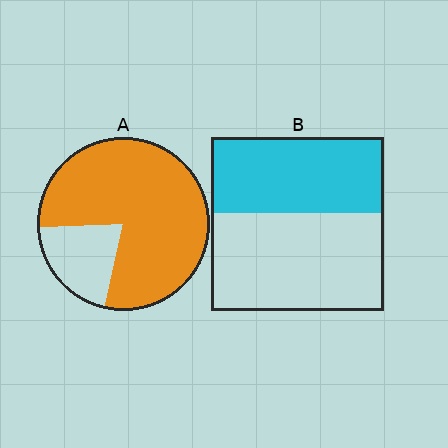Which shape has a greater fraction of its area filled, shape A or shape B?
Shape A.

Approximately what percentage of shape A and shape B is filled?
A is approximately 80% and B is approximately 45%.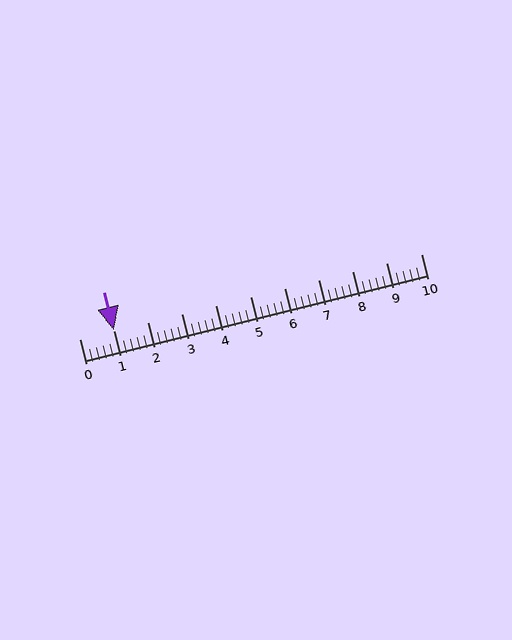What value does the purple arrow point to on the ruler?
The purple arrow points to approximately 1.0.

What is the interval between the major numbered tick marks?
The major tick marks are spaced 1 units apart.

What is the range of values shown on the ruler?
The ruler shows values from 0 to 10.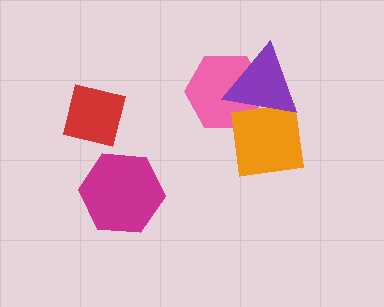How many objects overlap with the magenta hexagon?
0 objects overlap with the magenta hexagon.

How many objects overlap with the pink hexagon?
2 objects overlap with the pink hexagon.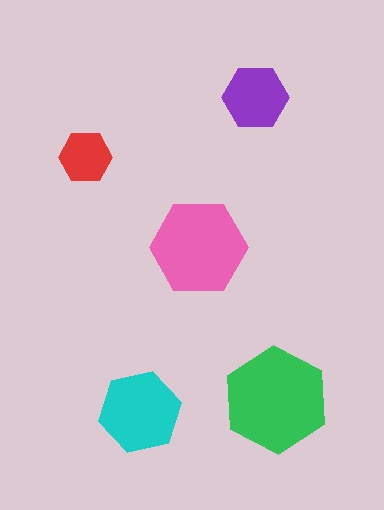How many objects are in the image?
There are 5 objects in the image.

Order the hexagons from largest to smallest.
the green one, the pink one, the cyan one, the purple one, the red one.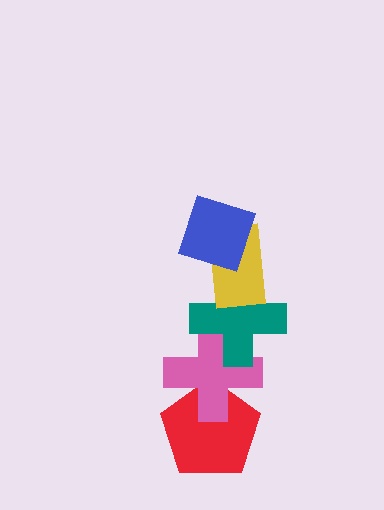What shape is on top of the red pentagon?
The pink cross is on top of the red pentagon.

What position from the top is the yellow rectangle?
The yellow rectangle is 2nd from the top.